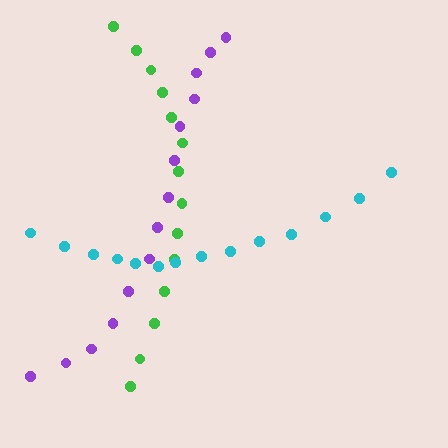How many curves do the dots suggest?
There are 3 distinct paths.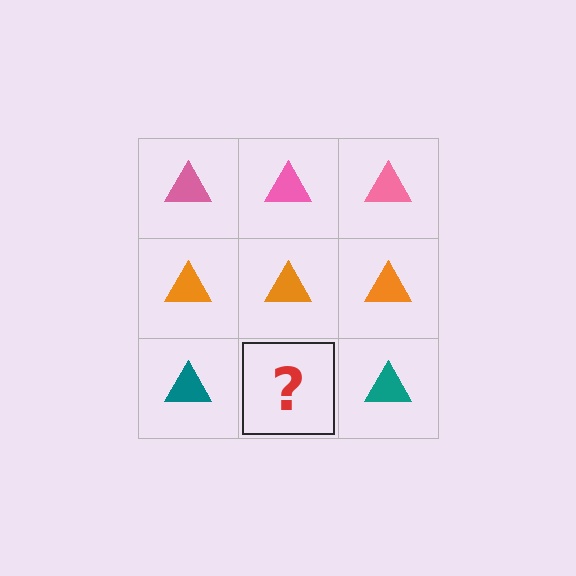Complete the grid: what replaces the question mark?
The question mark should be replaced with a teal triangle.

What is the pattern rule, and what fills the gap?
The rule is that each row has a consistent color. The gap should be filled with a teal triangle.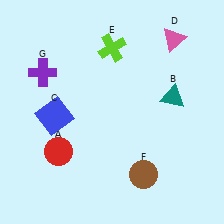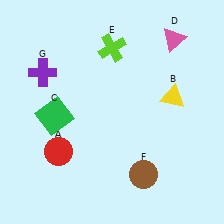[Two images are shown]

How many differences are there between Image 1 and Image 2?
There are 2 differences between the two images.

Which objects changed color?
B changed from teal to yellow. C changed from blue to green.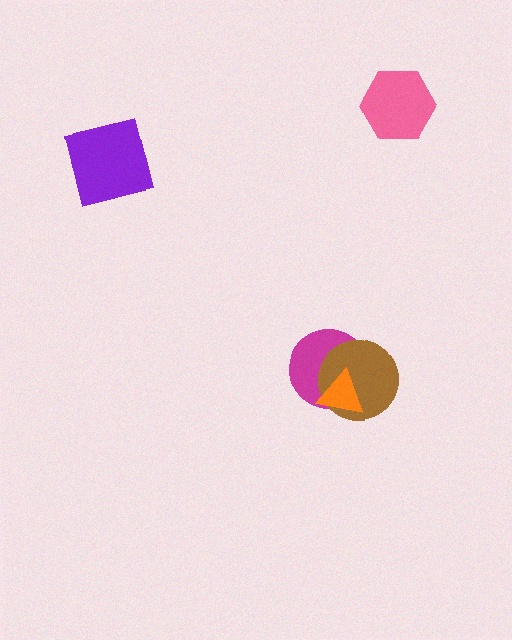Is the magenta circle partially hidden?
Yes, it is partially covered by another shape.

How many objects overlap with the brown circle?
2 objects overlap with the brown circle.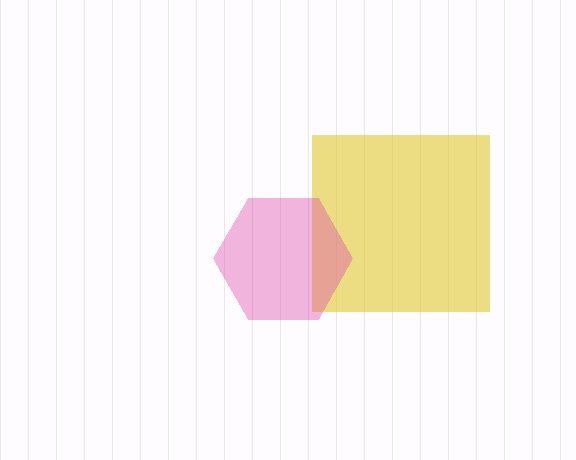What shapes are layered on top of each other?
The layered shapes are: a yellow square, a pink hexagon.